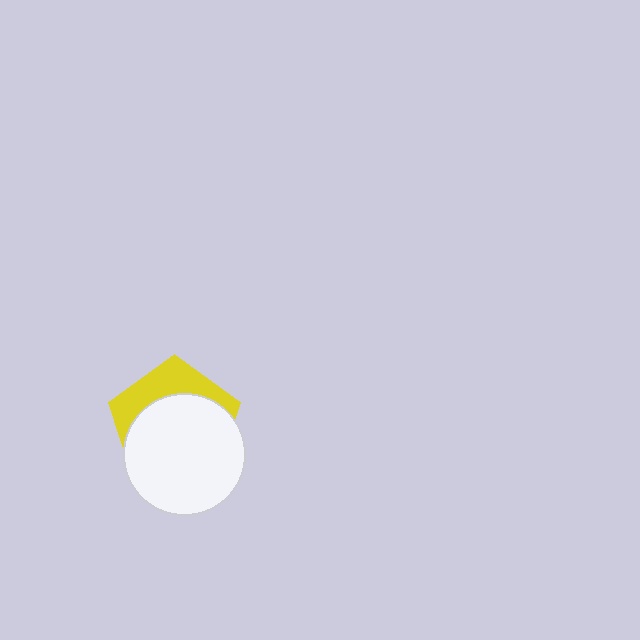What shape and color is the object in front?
The object in front is a white circle.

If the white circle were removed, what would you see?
You would see the complete yellow pentagon.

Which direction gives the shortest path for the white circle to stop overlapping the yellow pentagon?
Moving down gives the shortest separation.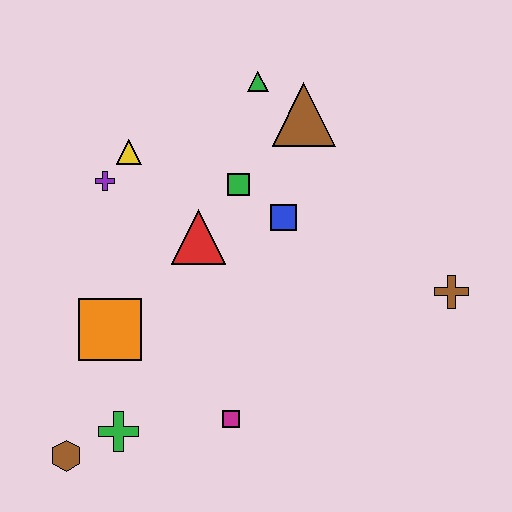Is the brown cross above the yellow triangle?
No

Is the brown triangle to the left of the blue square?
No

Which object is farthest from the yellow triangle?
The brown cross is farthest from the yellow triangle.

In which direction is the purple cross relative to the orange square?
The purple cross is above the orange square.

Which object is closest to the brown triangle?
The green triangle is closest to the brown triangle.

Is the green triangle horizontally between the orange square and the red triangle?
No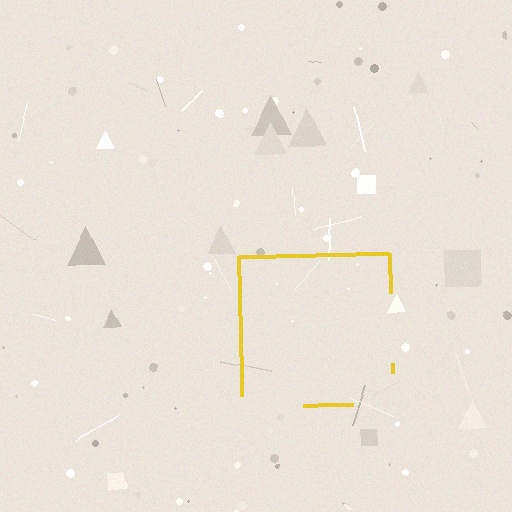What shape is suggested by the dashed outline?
The dashed outline suggests a square.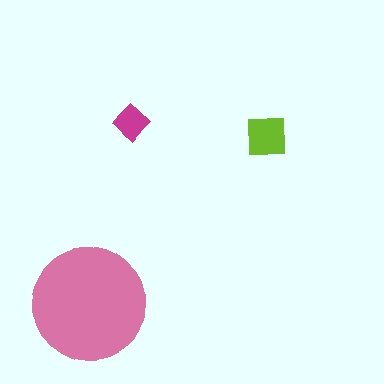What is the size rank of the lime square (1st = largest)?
2nd.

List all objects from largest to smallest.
The pink circle, the lime square, the magenta diamond.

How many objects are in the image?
There are 3 objects in the image.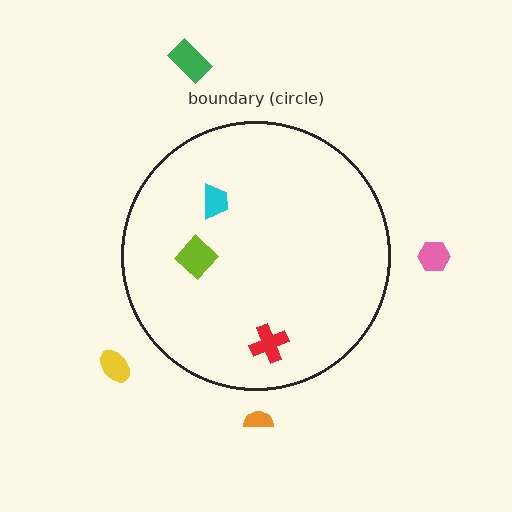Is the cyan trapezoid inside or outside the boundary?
Inside.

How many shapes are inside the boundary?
3 inside, 4 outside.